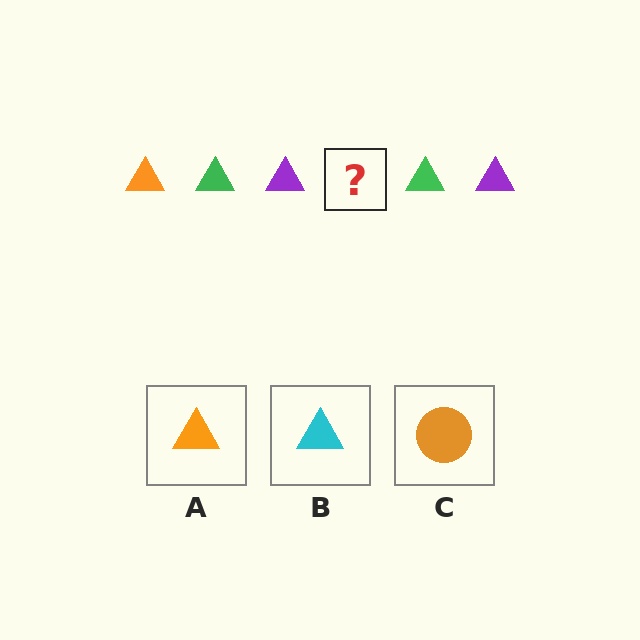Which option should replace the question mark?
Option A.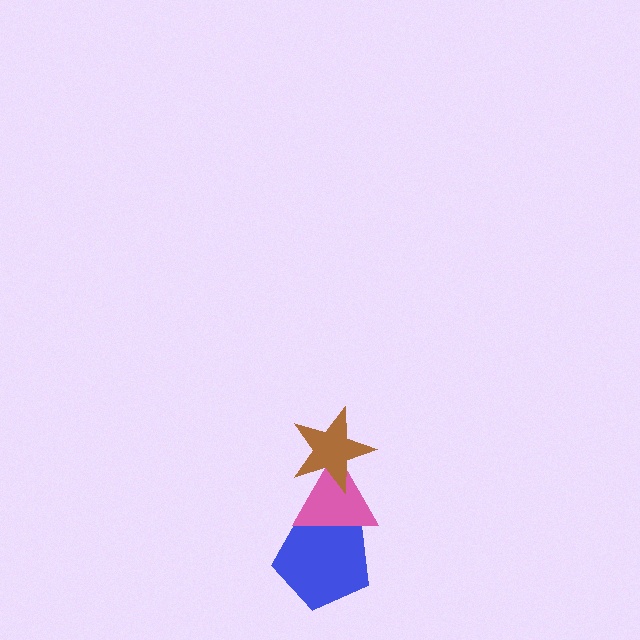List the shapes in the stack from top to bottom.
From top to bottom: the brown star, the pink triangle, the blue pentagon.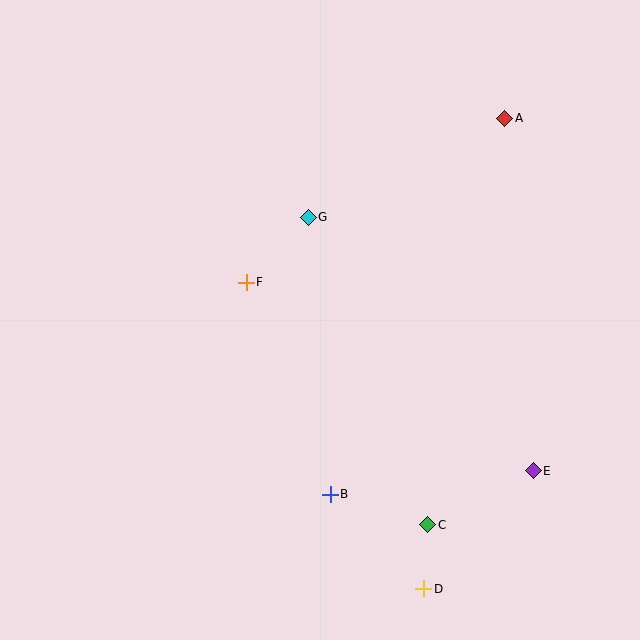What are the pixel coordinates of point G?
Point G is at (308, 217).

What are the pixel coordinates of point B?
Point B is at (330, 494).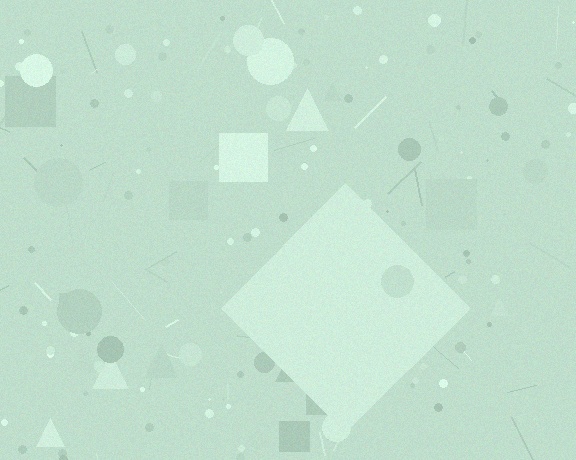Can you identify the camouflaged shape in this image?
The camouflaged shape is a diamond.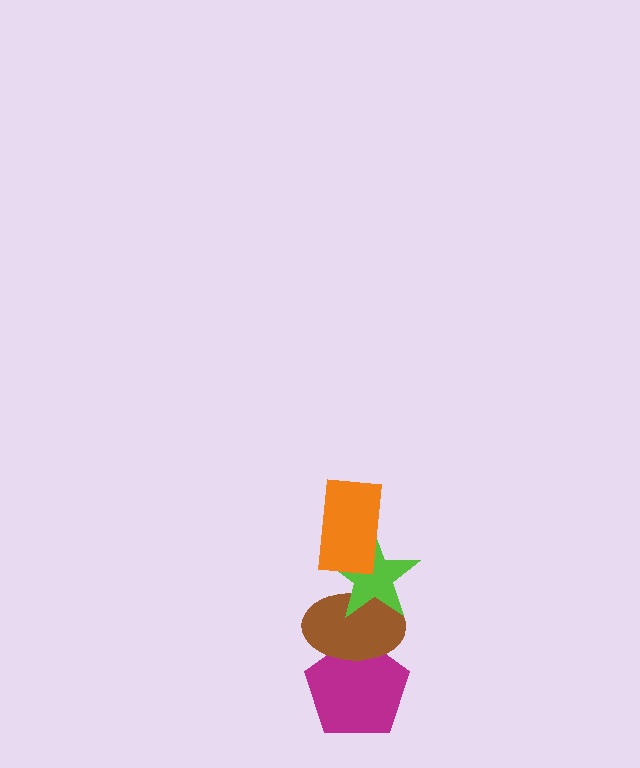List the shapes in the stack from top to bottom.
From top to bottom: the orange rectangle, the lime star, the brown ellipse, the magenta pentagon.